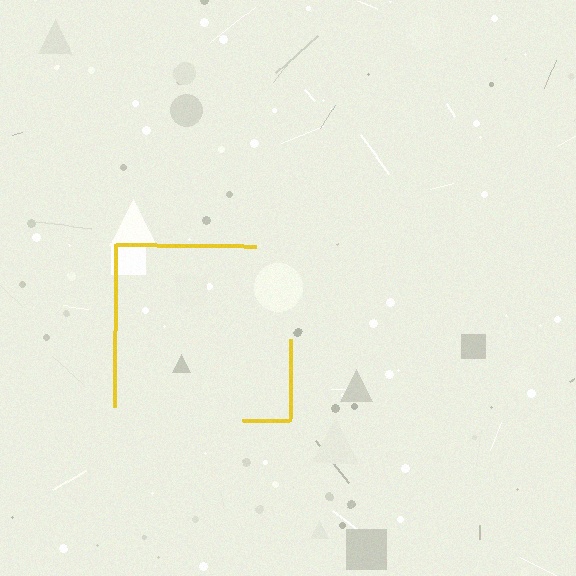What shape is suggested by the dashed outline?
The dashed outline suggests a square.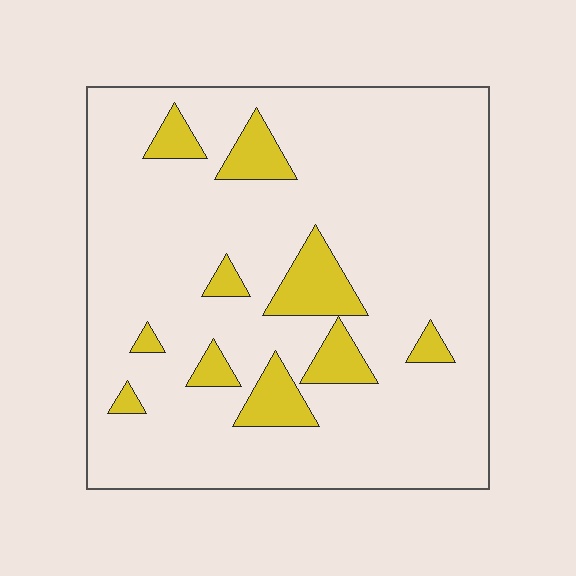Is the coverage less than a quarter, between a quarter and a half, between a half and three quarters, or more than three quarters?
Less than a quarter.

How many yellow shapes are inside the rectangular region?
10.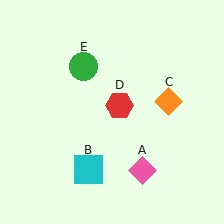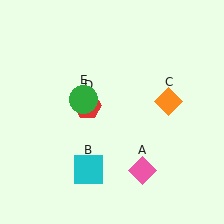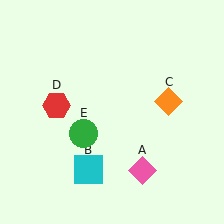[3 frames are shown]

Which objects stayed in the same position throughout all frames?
Pink diamond (object A) and cyan square (object B) and orange diamond (object C) remained stationary.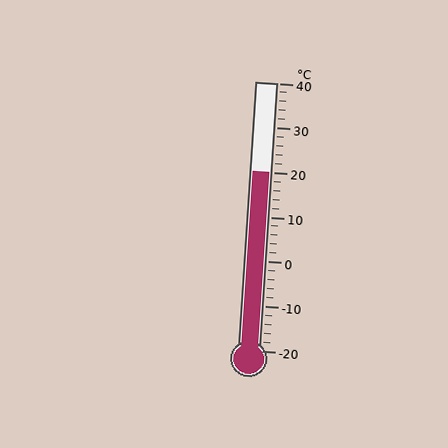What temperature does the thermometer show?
The thermometer shows approximately 20°C.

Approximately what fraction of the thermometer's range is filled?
The thermometer is filled to approximately 65% of its range.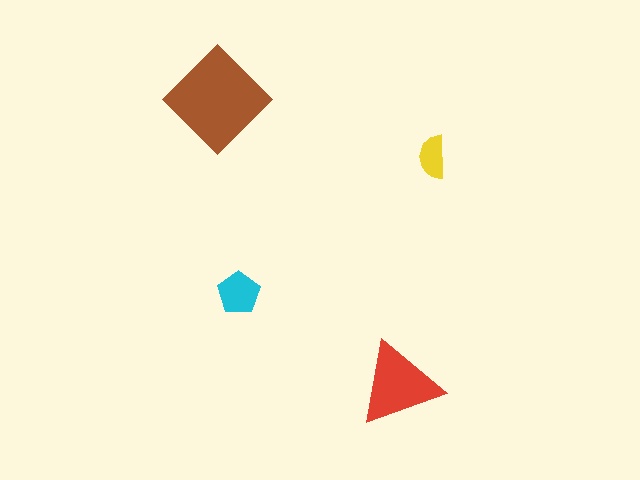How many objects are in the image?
There are 4 objects in the image.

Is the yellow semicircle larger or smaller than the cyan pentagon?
Smaller.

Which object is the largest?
The brown diamond.